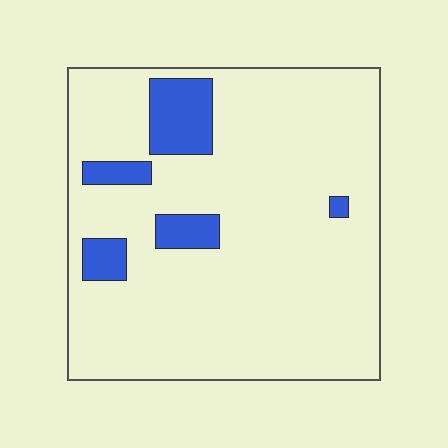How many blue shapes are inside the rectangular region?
5.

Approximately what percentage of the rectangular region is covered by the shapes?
Approximately 10%.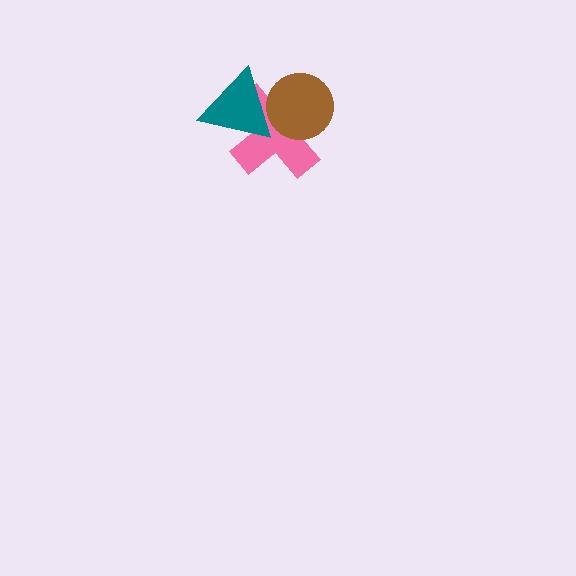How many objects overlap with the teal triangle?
2 objects overlap with the teal triangle.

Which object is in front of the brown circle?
The teal triangle is in front of the brown circle.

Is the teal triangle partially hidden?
No, no other shape covers it.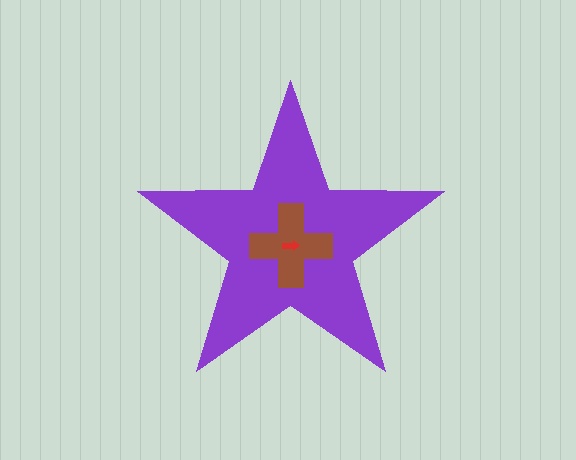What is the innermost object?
The red arrow.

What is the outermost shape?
The purple star.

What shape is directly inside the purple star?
The brown cross.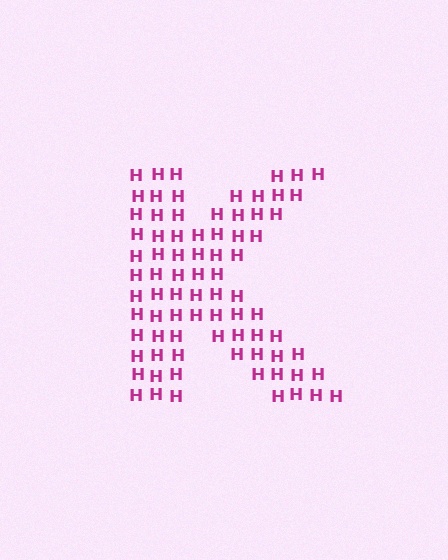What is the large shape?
The large shape is the letter K.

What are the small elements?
The small elements are letter H's.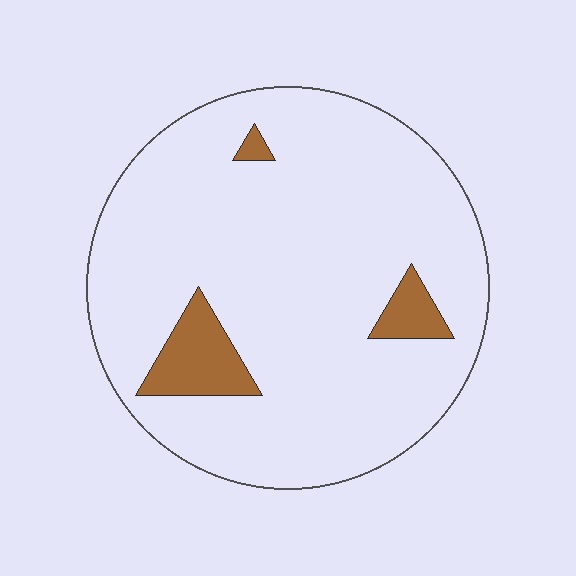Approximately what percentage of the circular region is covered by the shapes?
Approximately 10%.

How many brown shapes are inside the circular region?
3.